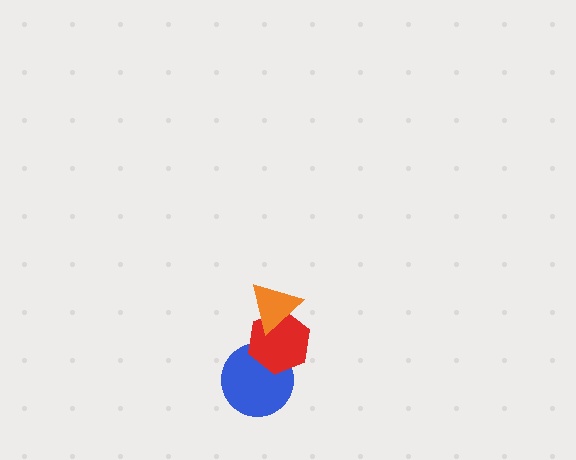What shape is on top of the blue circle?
The red hexagon is on top of the blue circle.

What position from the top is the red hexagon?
The red hexagon is 2nd from the top.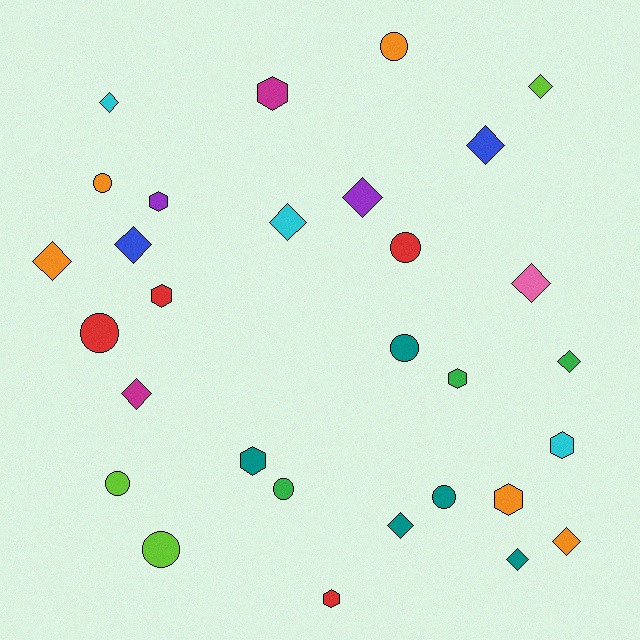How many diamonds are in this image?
There are 13 diamonds.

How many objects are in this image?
There are 30 objects.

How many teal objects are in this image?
There are 5 teal objects.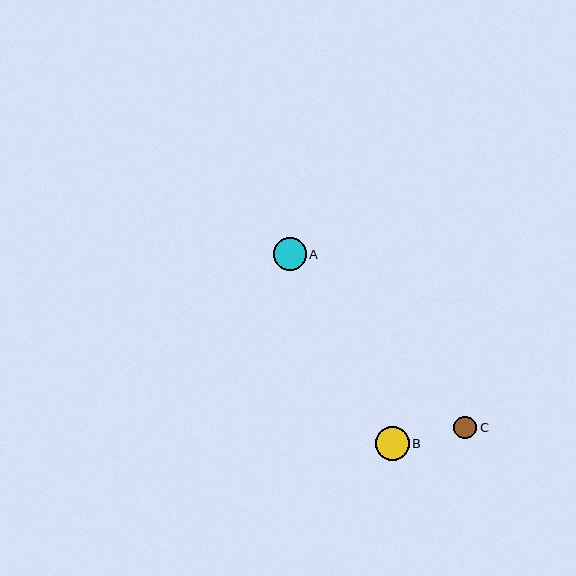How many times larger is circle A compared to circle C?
Circle A is approximately 1.4 times the size of circle C.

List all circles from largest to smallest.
From largest to smallest: B, A, C.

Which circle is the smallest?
Circle C is the smallest with a size of approximately 23 pixels.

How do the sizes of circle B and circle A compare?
Circle B and circle A are approximately the same size.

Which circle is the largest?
Circle B is the largest with a size of approximately 34 pixels.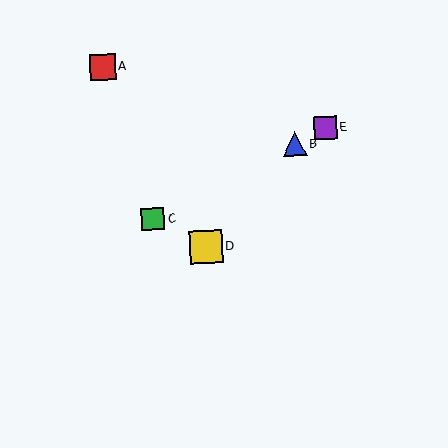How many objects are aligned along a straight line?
3 objects (B, C, E) are aligned along a straight line.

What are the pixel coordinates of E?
Object E is at (326, 128).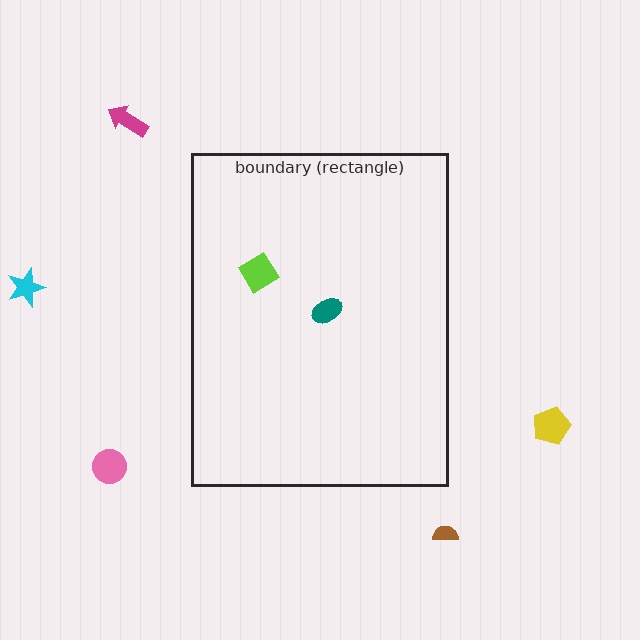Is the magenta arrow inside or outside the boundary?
Outside.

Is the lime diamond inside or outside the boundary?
Inside.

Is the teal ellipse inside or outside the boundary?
Inside.